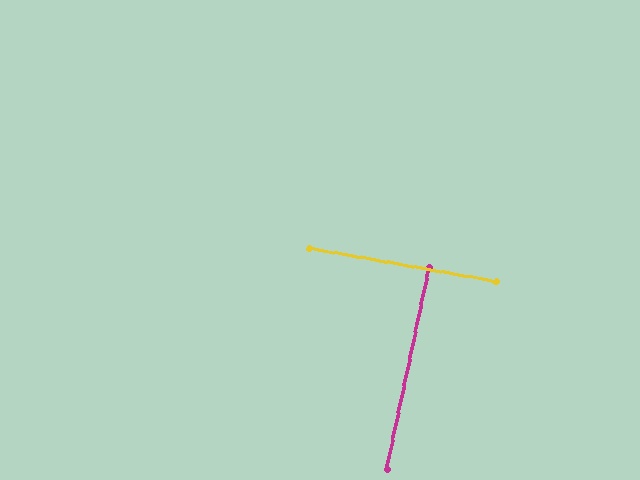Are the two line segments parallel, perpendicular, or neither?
Perpendicular — they meet at approximately 88°.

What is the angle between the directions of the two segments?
Approximately 88 degrees.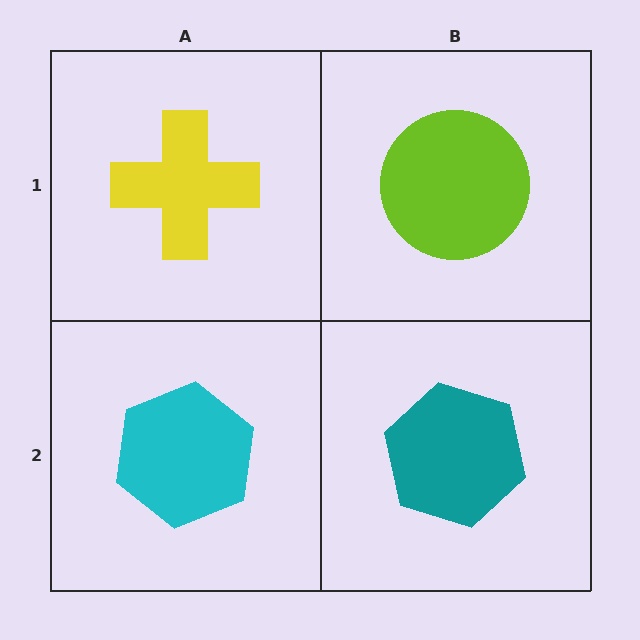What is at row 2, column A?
A cyan hexagon.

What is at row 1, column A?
A yellow cross.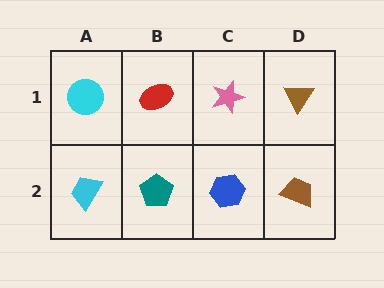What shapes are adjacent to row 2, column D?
A brown triangle (row 1, column D), a blue hexagon (row 2, column C).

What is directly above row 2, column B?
A red ellipse.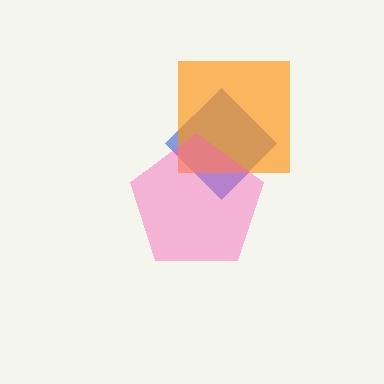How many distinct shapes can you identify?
There are 3 distinct shapes: a blue diamond, an orange square, a pink pentagon.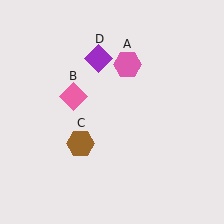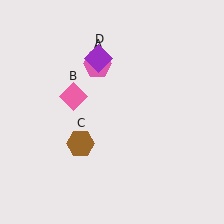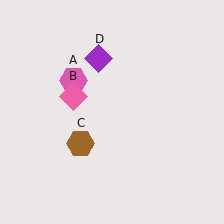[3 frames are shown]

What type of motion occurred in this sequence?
The pink hexagon (object A) rotated counterclockwise around the center of the scene.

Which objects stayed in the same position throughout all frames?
Pink diamond (object B) and brown hexagon (object C) and purple diamond (object D) remained stationary.